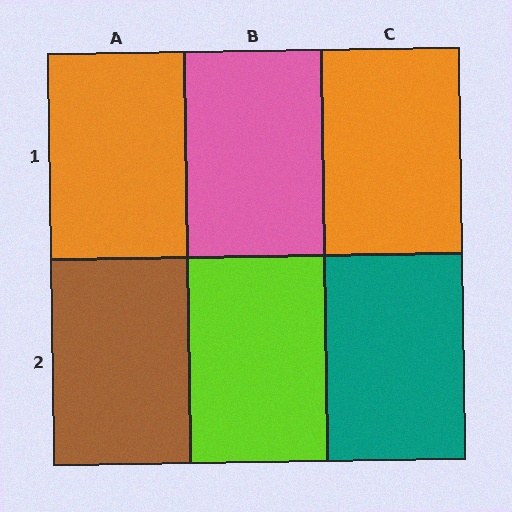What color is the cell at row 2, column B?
Lime.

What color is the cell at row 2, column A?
Brown.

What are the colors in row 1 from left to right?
Orange, pink, orange.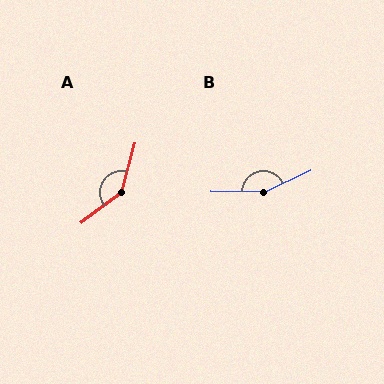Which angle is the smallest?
A, at approximately 142 degrees.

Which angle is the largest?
B, at approximately 154 degrees.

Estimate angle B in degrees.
Approximately 154 degrees.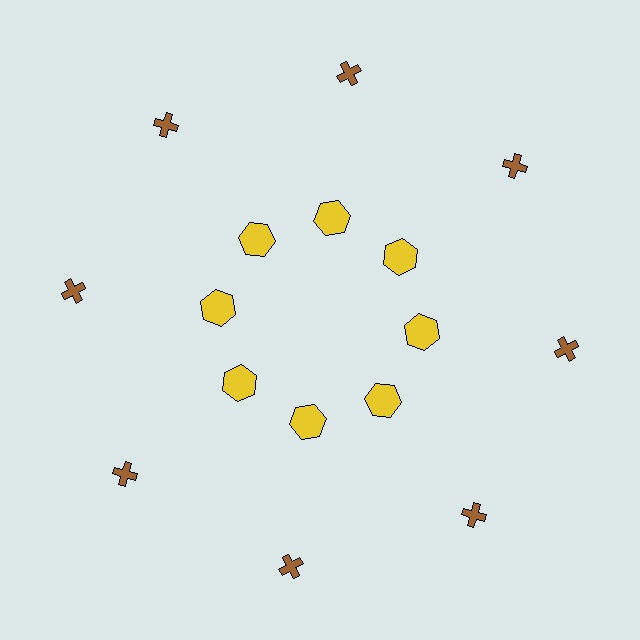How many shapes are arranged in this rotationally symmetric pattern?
There are 16 shapes, arranged in 8 groups of 2.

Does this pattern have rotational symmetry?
Yes, this pattern has 8-fold rotational symmetry. It looks the same after rotating 45 degrees around the center.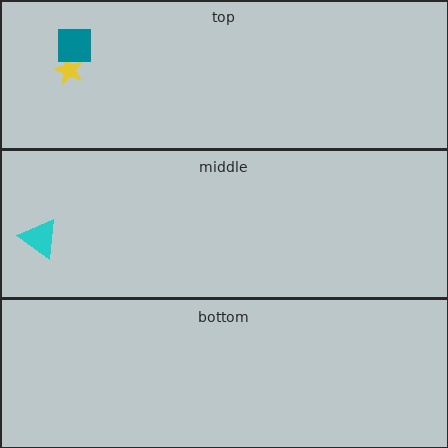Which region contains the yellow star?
The top region.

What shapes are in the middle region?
The cyan triangle.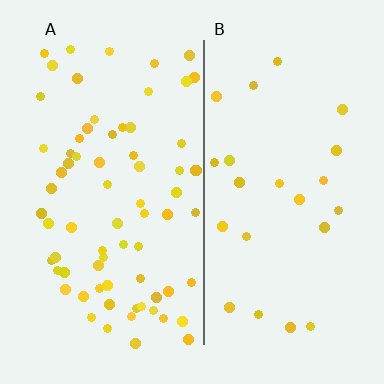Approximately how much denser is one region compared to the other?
Approximately 3.1× — region A over region B.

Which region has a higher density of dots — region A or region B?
A (the left).